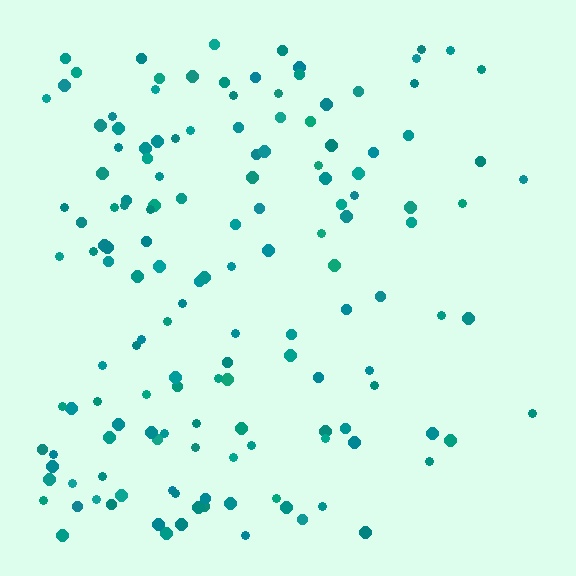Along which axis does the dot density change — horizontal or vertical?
Horizontal.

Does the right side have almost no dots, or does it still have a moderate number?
Still a moderate number, just noticeably fewer than the left.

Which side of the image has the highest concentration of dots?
The left.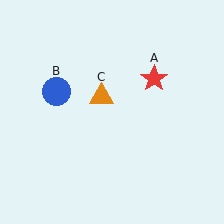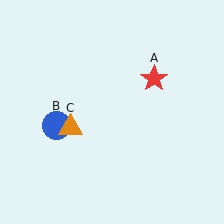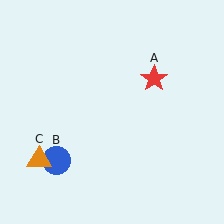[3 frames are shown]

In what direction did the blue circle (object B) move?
The blue circle (object B) moved down.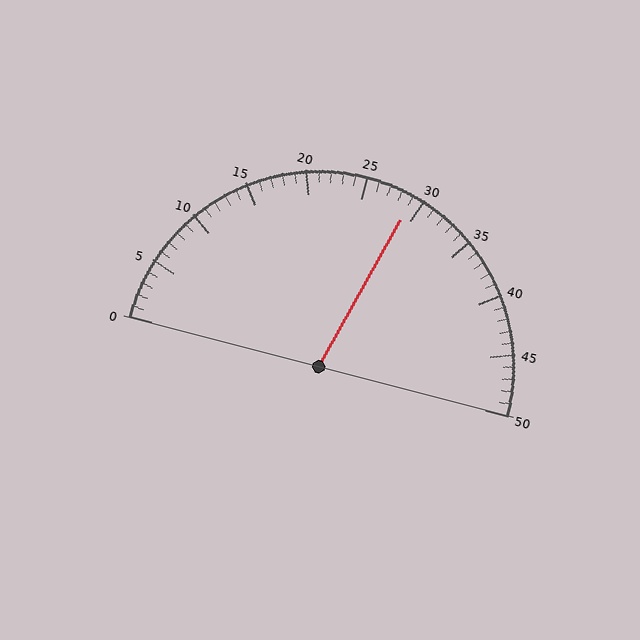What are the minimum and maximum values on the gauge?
The gauge ranges from 0 to 50.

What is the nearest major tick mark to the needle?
The nearest major tick mark is 30.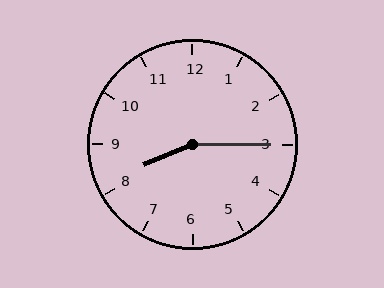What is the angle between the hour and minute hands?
Approximately 158 degrees.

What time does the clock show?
8:15.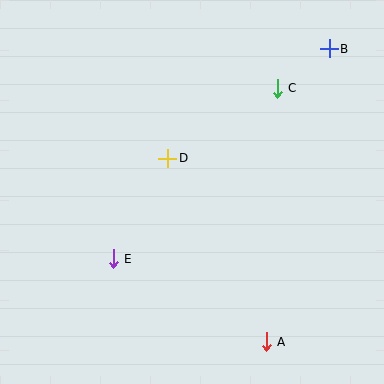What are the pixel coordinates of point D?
Point D is at (168, 158).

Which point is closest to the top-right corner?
Point B is closest to the top-right corner.